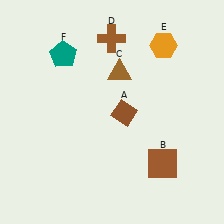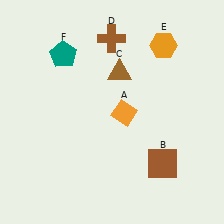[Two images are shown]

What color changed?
The diamond (A) changed from brown in Image 1 to orange in Image 2.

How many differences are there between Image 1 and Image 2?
There is 1 difference between the two images.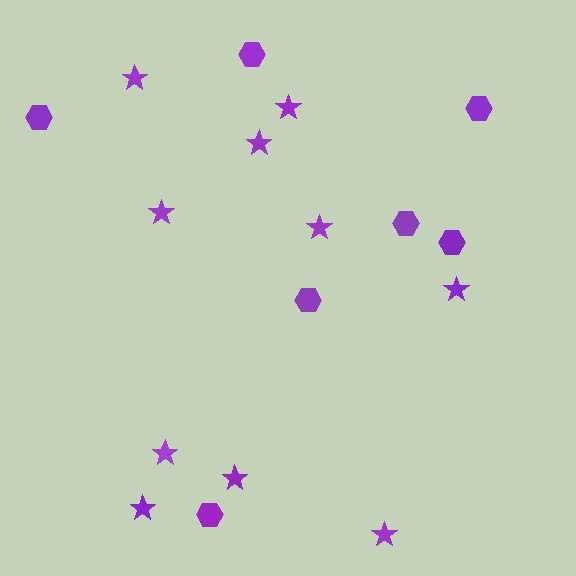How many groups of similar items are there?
There are 2 groups: one group of stars (10) and one group of hexagons (7).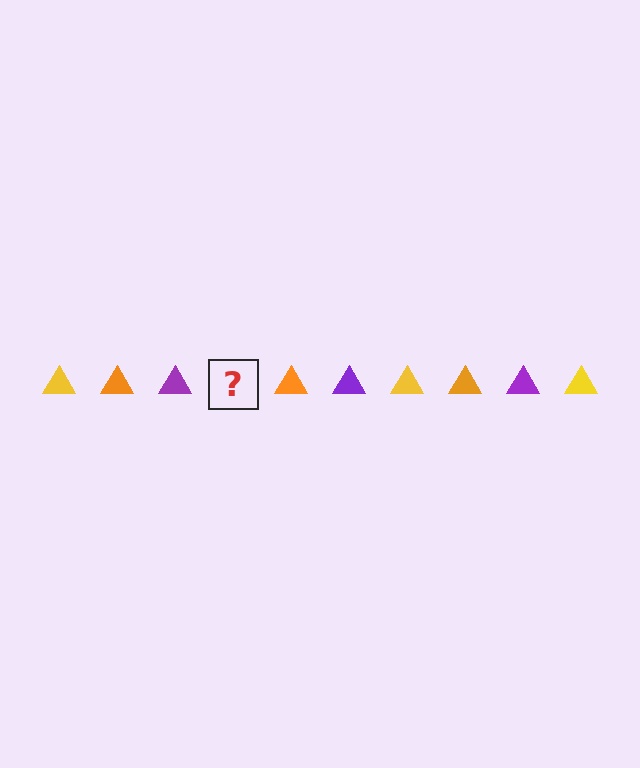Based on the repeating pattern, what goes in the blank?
The blank should be a yellow triangle.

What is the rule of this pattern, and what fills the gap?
The rule is that the pattern cycles through yellow, orange, purple triangles. The gap should be filled with a yellow triangle.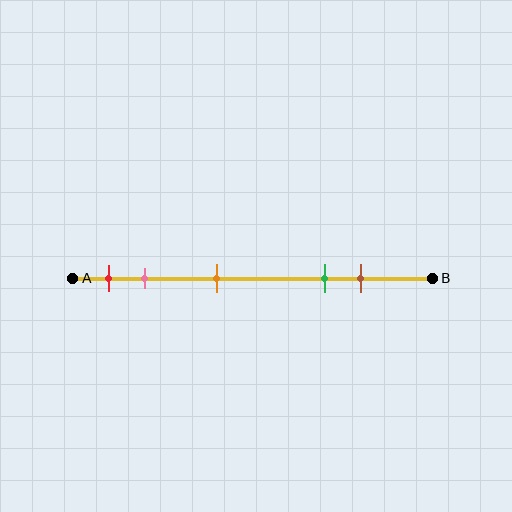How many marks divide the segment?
There are 5 marks dividing the segment.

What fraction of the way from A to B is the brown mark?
The brown mark is approximately 80% (0.8) of the way from A to B.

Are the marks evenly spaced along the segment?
No, the marks are not evenly spaced.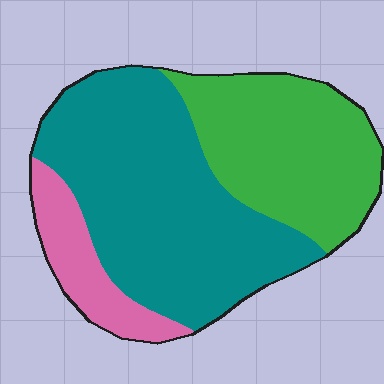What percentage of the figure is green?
Green takes up about one third (1/3) of the figure.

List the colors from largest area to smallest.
From largest to smallest: teal, green, pink.